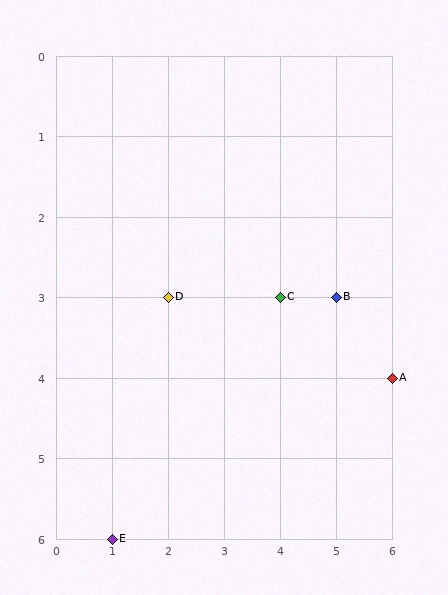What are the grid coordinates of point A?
Point A is at grid coordinates (6, 4).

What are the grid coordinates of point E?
Point E is at grid coordinates (1, 6).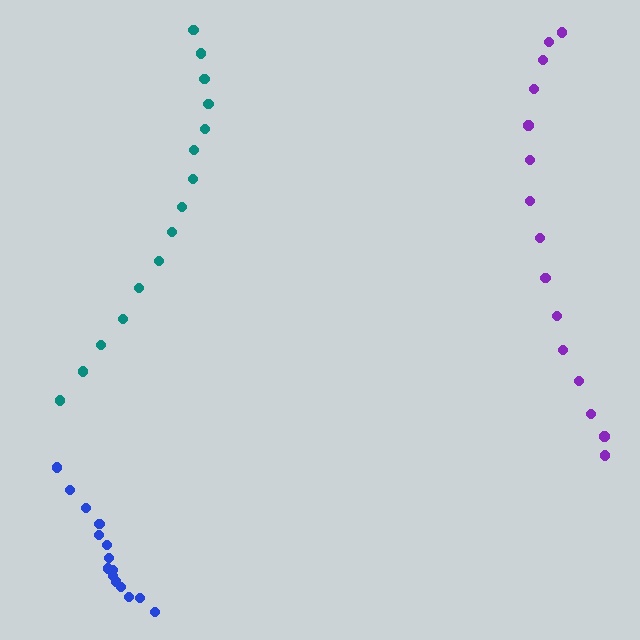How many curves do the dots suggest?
There are 3 distinct paths.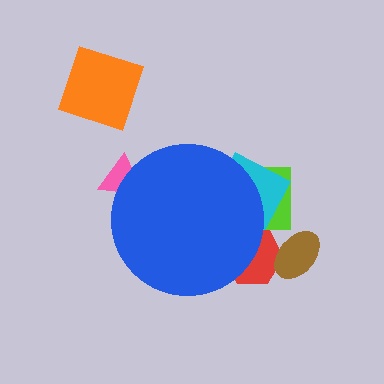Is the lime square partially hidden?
Yes, the lime square is partially hidden behind the blue circle.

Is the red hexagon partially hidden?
Yes, the red hexagon is partially hidden behind the blue circle.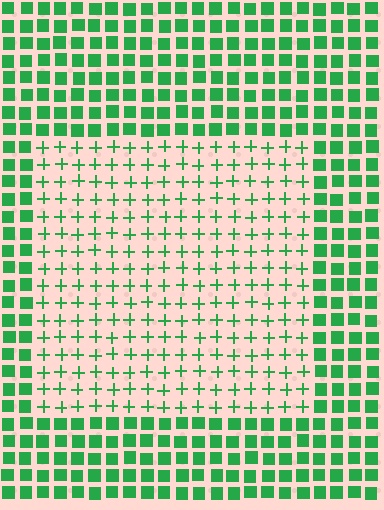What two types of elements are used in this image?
The image uses plus signs inside the rectangle region and squares outside it.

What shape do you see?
I see a rectangle.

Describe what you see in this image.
The image is filled with small green elements arranged in a uniform grid. A rectangle-shaped region contains plus signs, while the surrounding area contains squares. The boundary is defined purely by the change in element shape.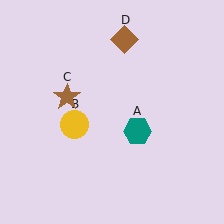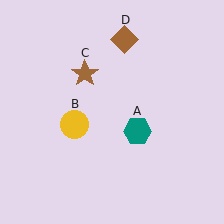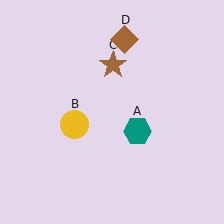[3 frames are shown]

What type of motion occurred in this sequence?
The brown star (object C) rotated clockwise around the center of the scene.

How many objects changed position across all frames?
1 object changed position: brown star (object C).